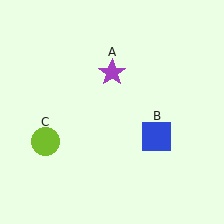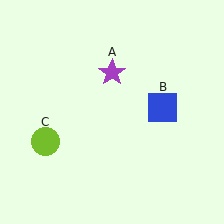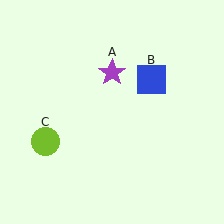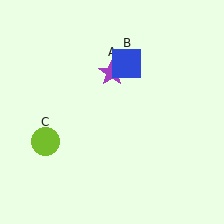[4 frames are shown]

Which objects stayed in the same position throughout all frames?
Purple star (object A) and lime circle (object C) remained stationary.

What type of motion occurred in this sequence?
The blue square (object B) rotated counterclockwise around the center of the scene.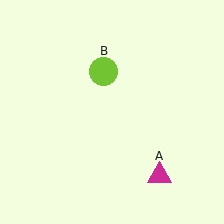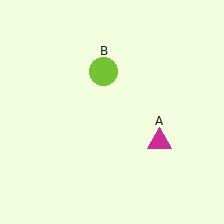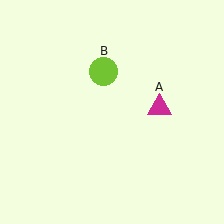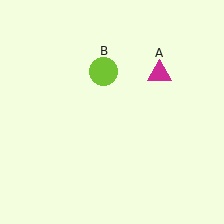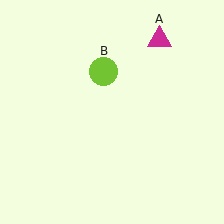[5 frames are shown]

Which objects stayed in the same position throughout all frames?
Lime circle (object B) remained stationary.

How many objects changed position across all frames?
1 object changed position: magenta triangle (object A).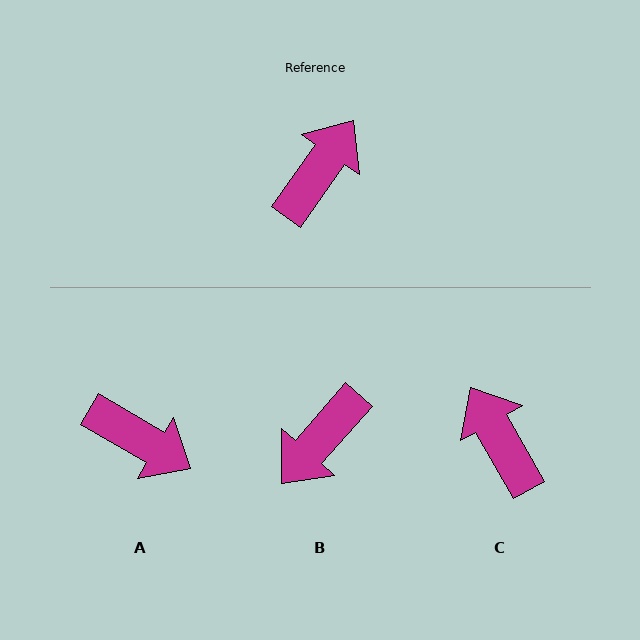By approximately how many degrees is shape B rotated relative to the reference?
Approximately 174 degrees counter-clockwise.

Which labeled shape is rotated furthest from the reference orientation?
B, about 174 degrees away.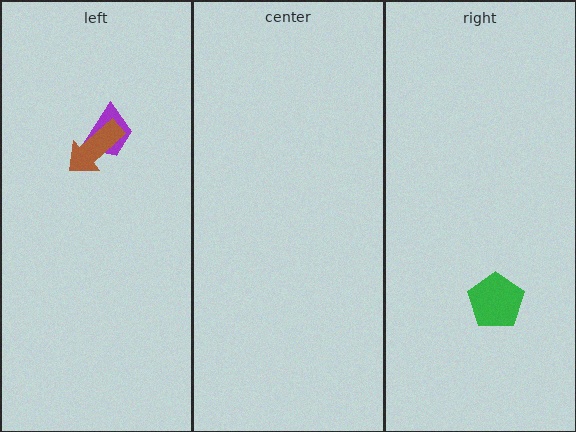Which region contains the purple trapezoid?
The left region.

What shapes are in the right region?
The green pentagon.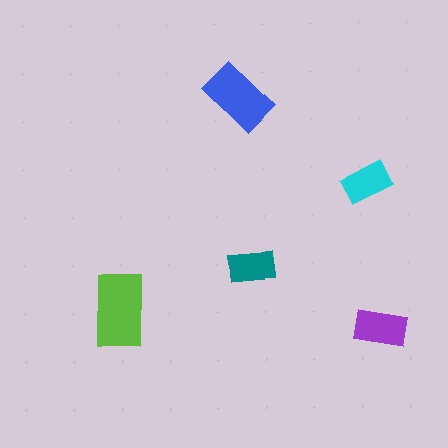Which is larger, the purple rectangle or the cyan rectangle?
The purple one.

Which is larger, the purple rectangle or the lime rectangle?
The lime one.